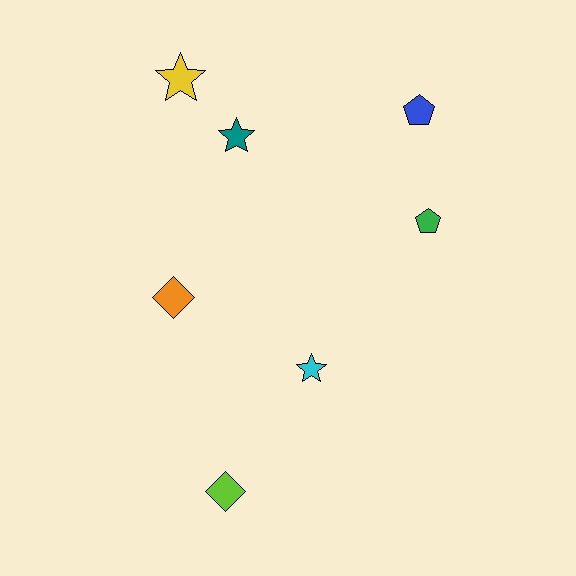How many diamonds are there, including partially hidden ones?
There are 2 diamonds.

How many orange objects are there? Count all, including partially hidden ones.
There is 1 orange object.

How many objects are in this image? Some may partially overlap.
There are 7 objects.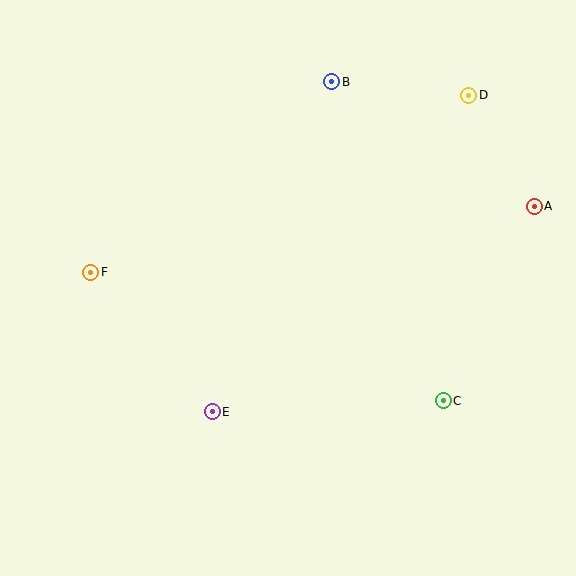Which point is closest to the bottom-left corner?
Point E is closest to the bottom-left corner.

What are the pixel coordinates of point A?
Point A is at (534, 206).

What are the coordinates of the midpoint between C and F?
The midpoint between C and F is at (267, 337).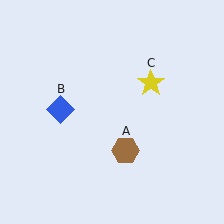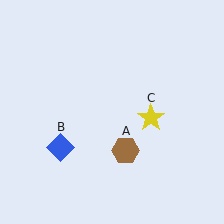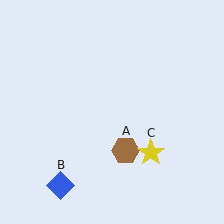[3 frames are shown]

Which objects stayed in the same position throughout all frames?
Brown hexagon (object A) remained stationary.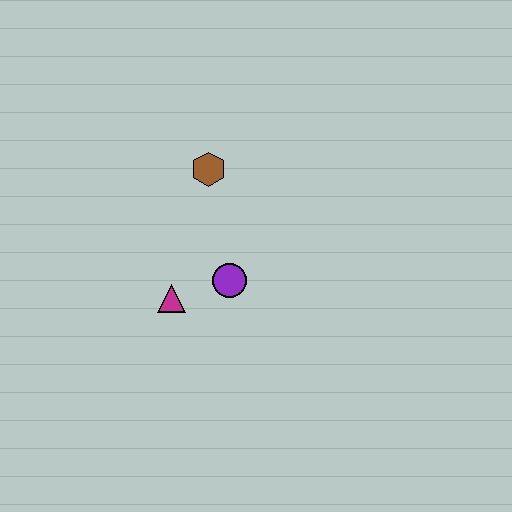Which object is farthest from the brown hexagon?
The magenta triangle is farthest from the brown hexagon.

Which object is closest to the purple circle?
The magenta triangle is closest to the purple circle.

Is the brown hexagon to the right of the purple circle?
No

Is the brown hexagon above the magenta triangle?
Yes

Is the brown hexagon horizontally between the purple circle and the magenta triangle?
Yes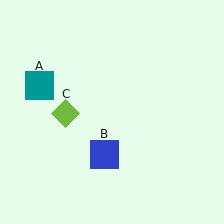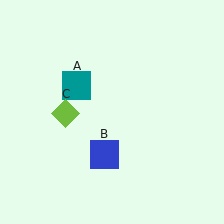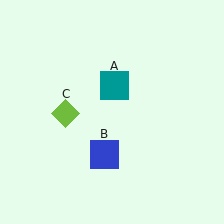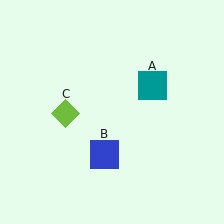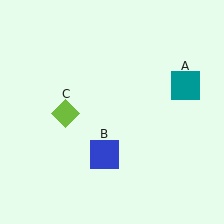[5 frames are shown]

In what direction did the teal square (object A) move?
The teal square (object A) moved right.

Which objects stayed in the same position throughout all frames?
Blue square (object B) and lime diamond (object C) remained stationary.